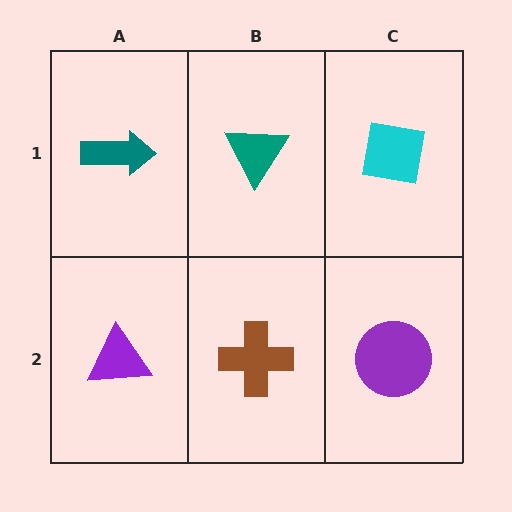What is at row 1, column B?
A teal triangle.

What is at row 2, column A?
A purple triangle.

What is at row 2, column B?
A brown cross.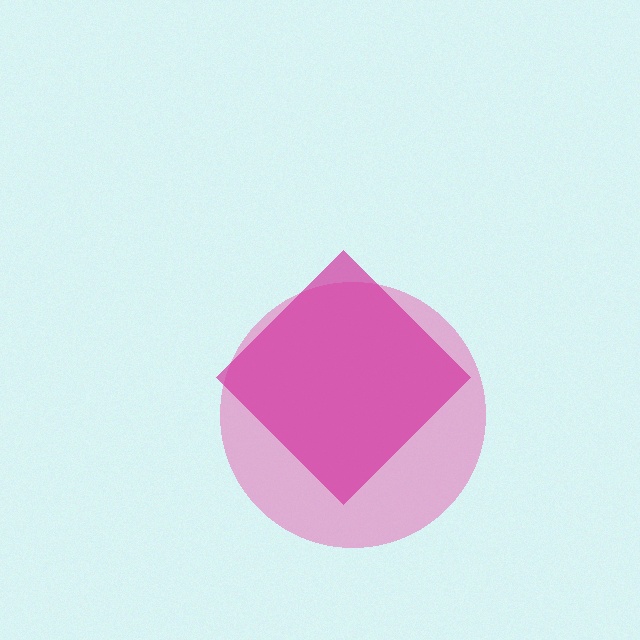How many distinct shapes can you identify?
There are 2 distinct shapes: a pink circle, a magenta diamond.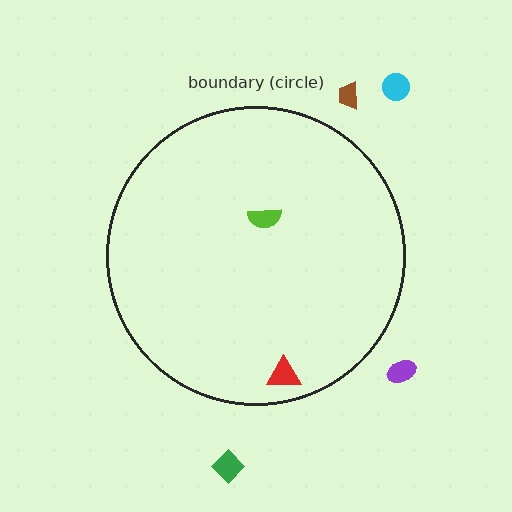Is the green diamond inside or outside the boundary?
Outside.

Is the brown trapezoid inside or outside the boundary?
Outside.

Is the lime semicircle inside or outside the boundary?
Inside.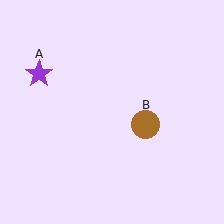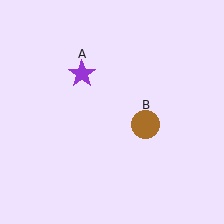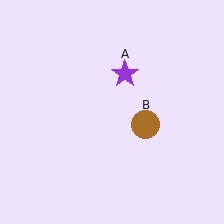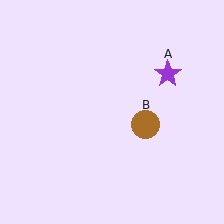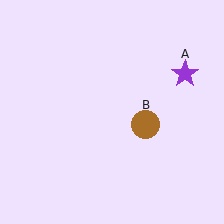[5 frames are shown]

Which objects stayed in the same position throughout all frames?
Brown circle (object B) remained stationary.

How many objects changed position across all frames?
1 object changed position: purple star (object A).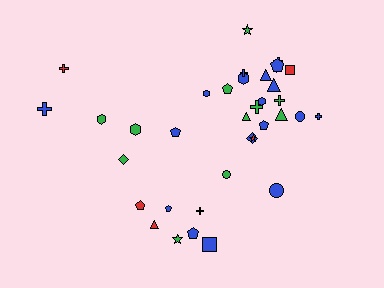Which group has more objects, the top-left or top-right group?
The top-right group.